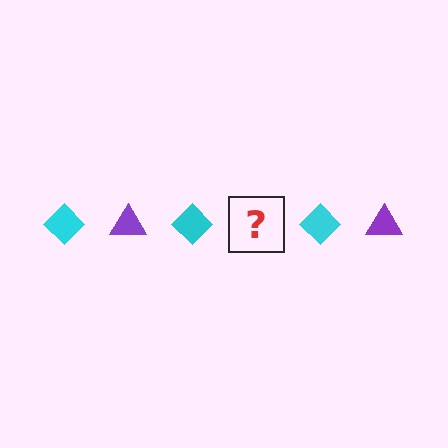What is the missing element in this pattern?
The missing element is a purple triangle.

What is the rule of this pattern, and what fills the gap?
The rule is that the pattern alternates between cyan diamond and purple triangle. The gap should be filled with a purple triangle.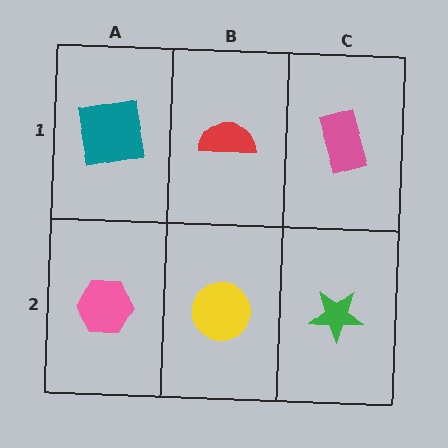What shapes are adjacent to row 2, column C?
A pink rectangle (row 1, column C), a yellow circle (row 2, column B).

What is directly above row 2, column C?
A pink rectangle.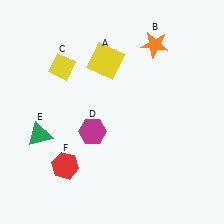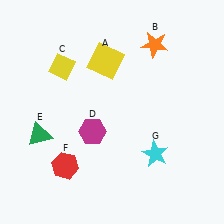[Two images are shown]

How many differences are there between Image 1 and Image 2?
There is 1 difference between the two images.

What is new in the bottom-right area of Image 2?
A cyan star (G) was added in the bottom-right area of Image 2.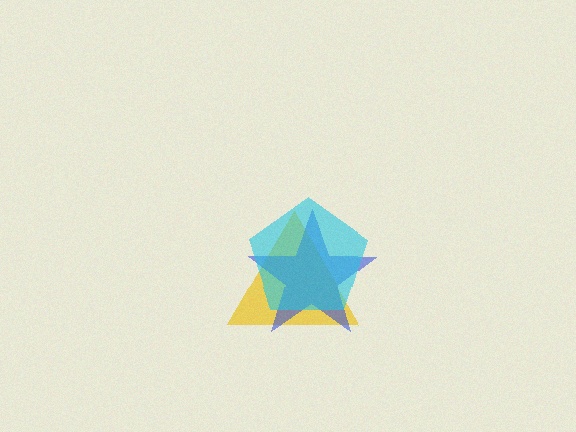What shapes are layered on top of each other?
The layered shapes are: a yellow triangle, a blue star, a cyan pentagon.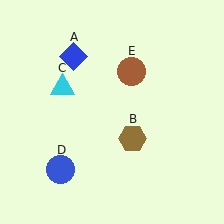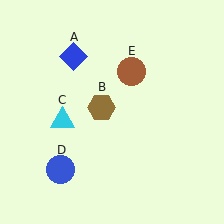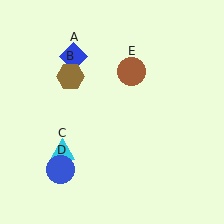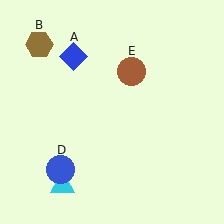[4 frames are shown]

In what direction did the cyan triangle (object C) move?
The cyan triangle (object C) moved down.